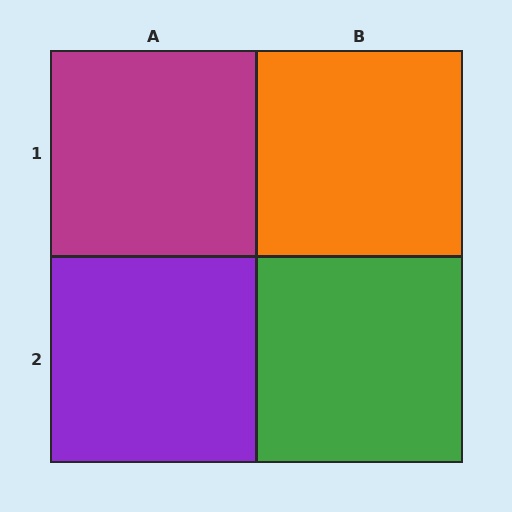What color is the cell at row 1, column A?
Magenta.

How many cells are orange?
1 cell is orange.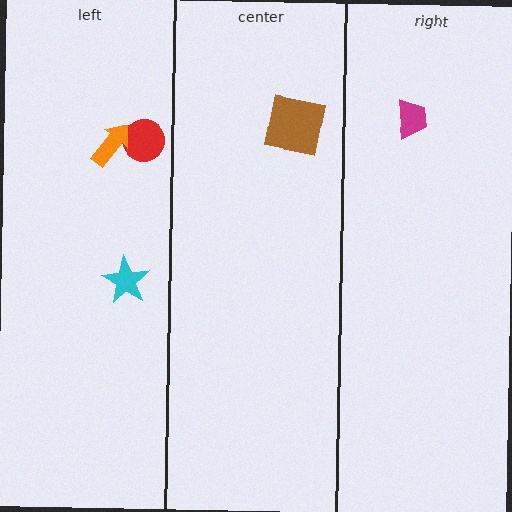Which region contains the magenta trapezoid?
The right region.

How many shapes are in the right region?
1.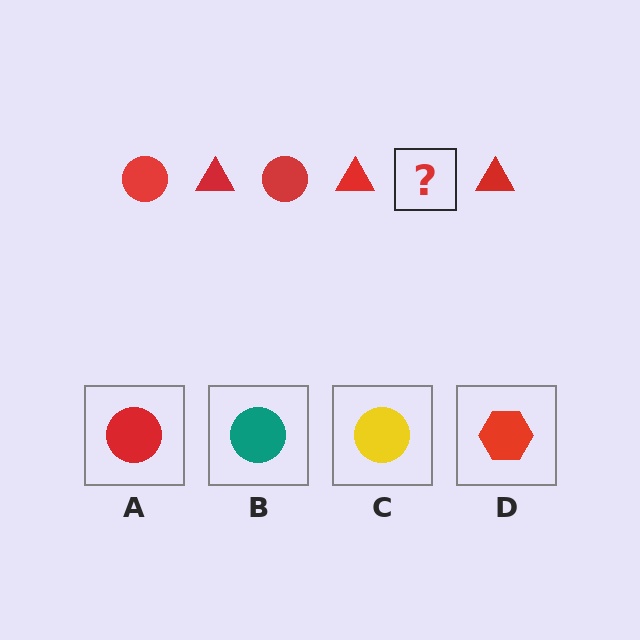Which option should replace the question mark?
Option A.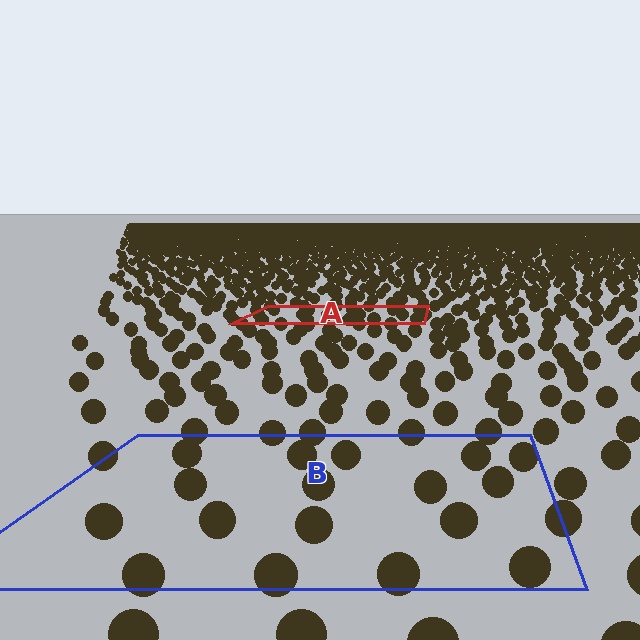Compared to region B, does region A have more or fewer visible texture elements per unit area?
Region A has more texture elements per unit area — they are packed more densely because it is farther away.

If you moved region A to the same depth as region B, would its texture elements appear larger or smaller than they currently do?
They would appear larger. At a closer depth, the same texture elements are projected at a bigger on-screen size.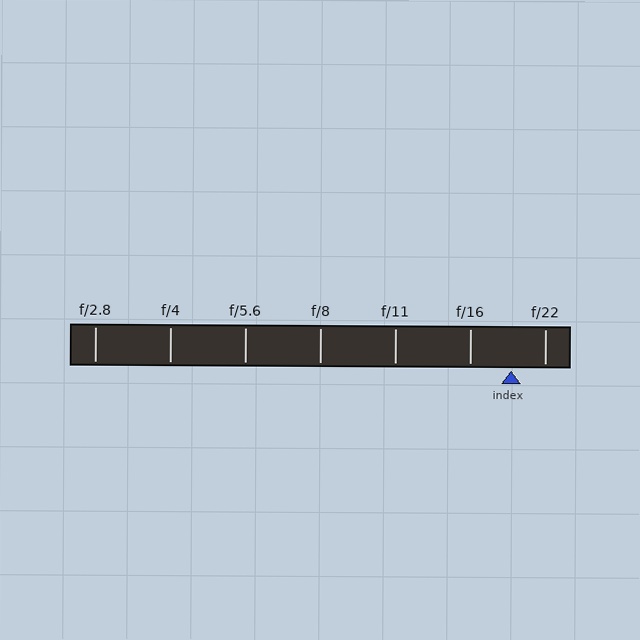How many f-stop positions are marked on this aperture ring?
There are 7 f-stop positions marked.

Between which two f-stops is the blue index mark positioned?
The index mark is between f/16 and f/22.